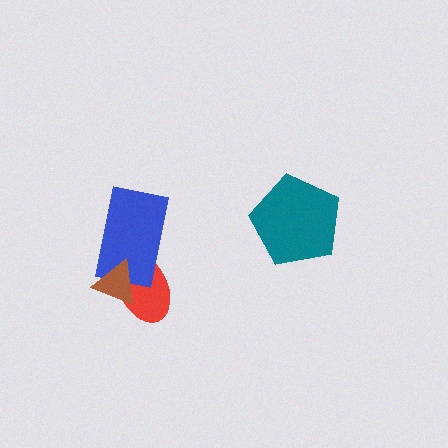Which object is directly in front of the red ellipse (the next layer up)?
The blue rectangle is directly in front of the red ellipse.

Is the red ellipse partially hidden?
Yes, it is partially covered by another shape.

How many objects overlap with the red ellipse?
2 objects overlap with the red ellipse.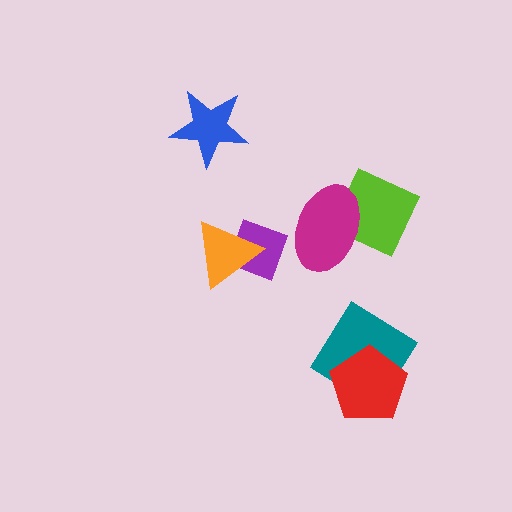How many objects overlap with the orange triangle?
1 object overlaps with the orange triangle.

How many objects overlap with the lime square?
1 object overlaps with the lime square.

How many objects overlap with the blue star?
0 objects overlap with the blue star.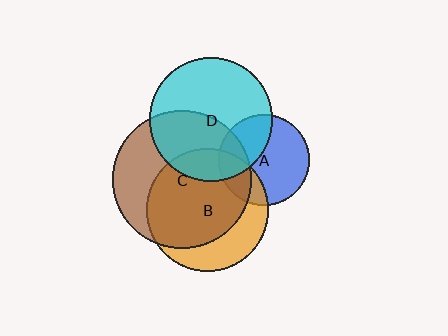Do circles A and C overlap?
Yes.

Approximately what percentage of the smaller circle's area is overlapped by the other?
Approximately 25%.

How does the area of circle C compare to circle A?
Approximately 2.3 times.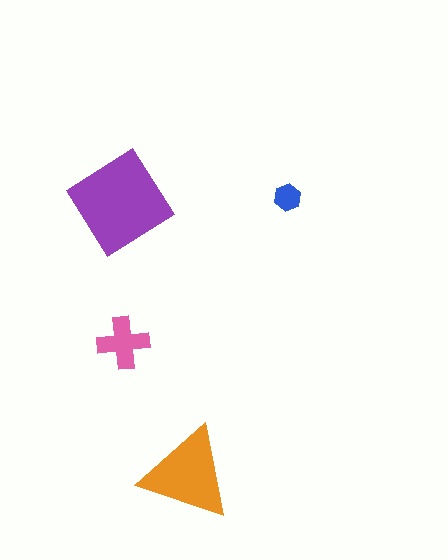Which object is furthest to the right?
The blue hexagon is rightmost.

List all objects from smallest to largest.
The blue hexagon, the pink cross, the orange triangle, the purple diamond.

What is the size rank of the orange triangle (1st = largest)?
2nd.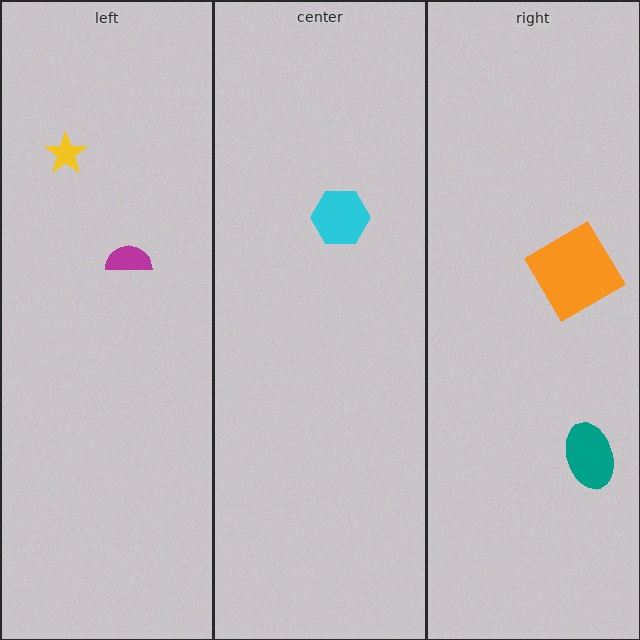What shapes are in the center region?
The cyan hexagon.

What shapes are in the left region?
The magenta semicircle, the yellow star.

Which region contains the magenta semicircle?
The left region.